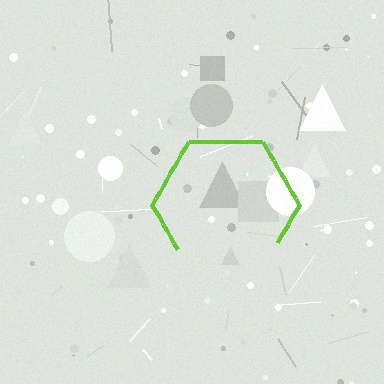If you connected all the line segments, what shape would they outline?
They would outline a hexagon.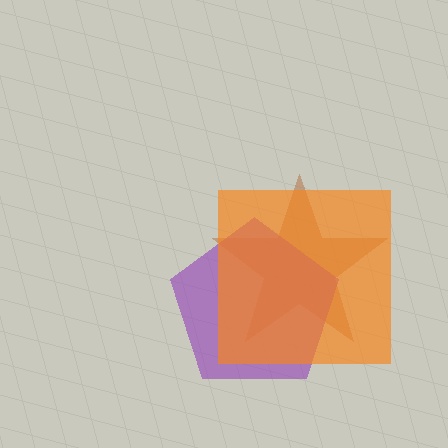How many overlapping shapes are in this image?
There are 3 overlapping shapes in the image.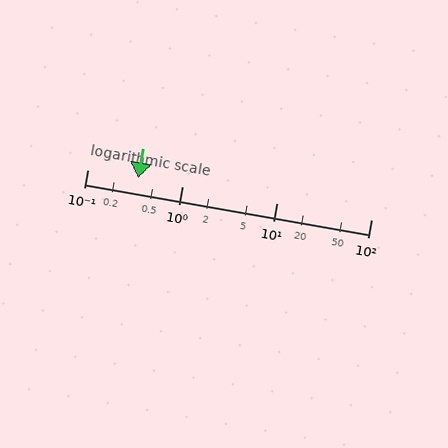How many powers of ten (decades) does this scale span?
The scale spans 3 decades, from 0.1 to 100.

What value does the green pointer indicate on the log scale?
The pointer indicates approximately 0.34.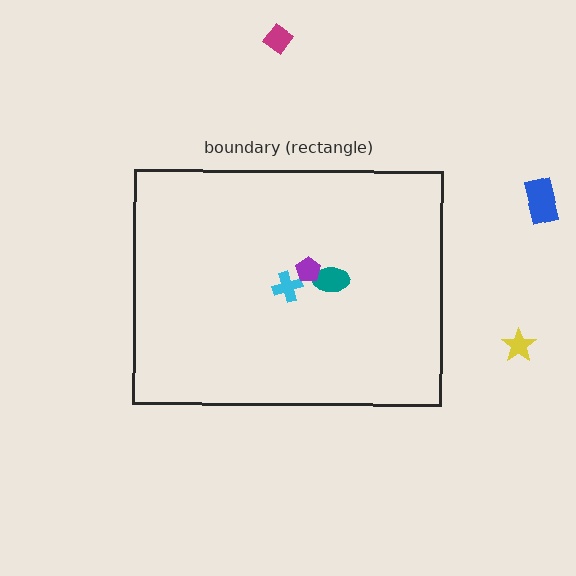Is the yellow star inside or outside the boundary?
Outside.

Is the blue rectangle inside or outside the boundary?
Outside.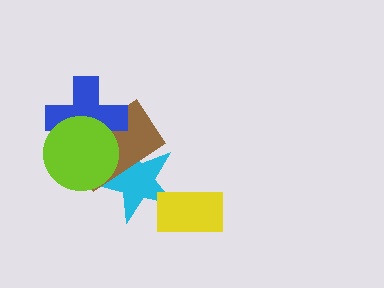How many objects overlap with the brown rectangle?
3 objects overlap with the brown rectangle.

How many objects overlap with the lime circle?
3 objects overlap with the lime circle.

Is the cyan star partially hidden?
Yes, it is partially covered by another shape.